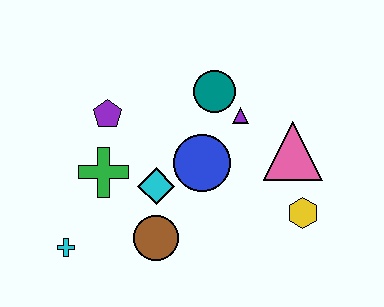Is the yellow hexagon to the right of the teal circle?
Yes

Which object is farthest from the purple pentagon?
The yellow hexagon is farthest from the purple pentagon.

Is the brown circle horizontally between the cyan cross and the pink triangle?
Yes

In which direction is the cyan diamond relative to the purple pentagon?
The cyan diamond is below the purple pentagon.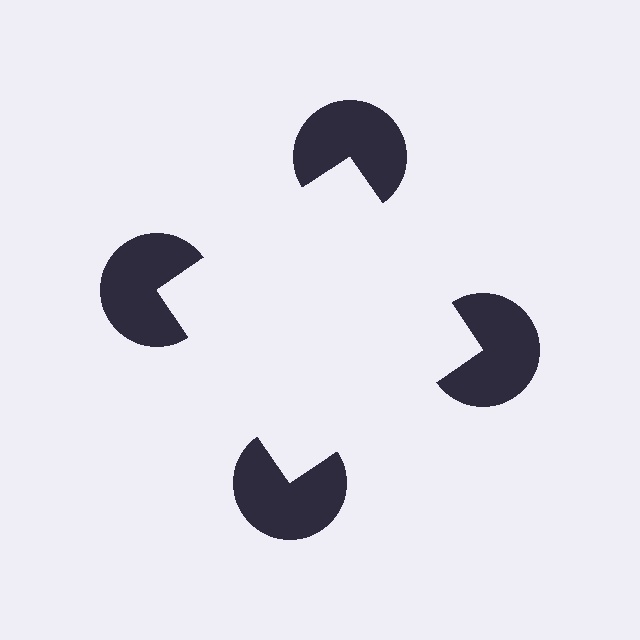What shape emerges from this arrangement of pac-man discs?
An illusory square — its edges are inferred from the aligned wedge cuts in the pac-man discs, not physically drawn.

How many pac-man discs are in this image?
There are 4 — one at each vertex of the illusory square.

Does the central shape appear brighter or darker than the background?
It typically appears slightly brighter than the background, even though no actual brightness change is drawn.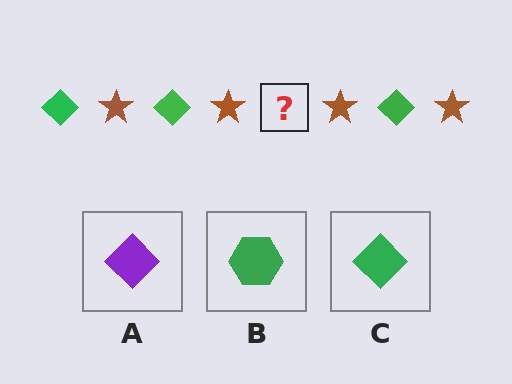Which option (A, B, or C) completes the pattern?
C.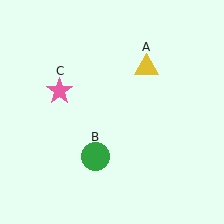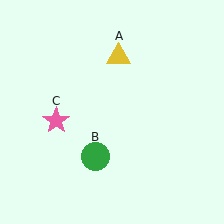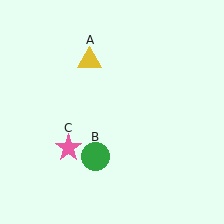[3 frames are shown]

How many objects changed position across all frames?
2 objects changed position: yellow triangle (object A), pink star (object C).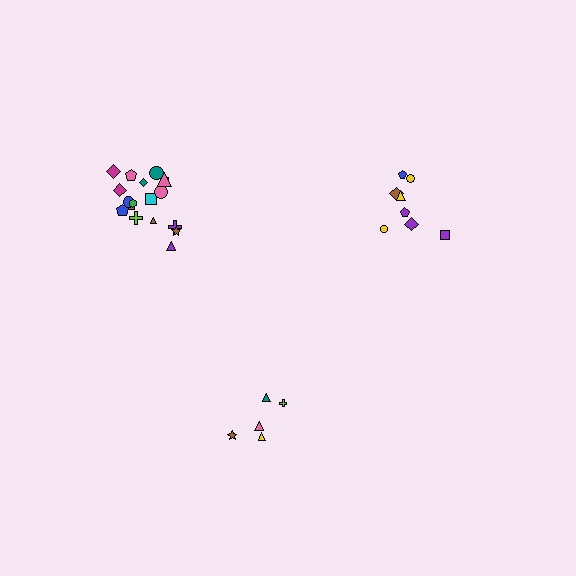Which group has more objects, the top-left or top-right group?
The top-left group.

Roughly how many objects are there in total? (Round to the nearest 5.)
Roughly 30 objects in total.